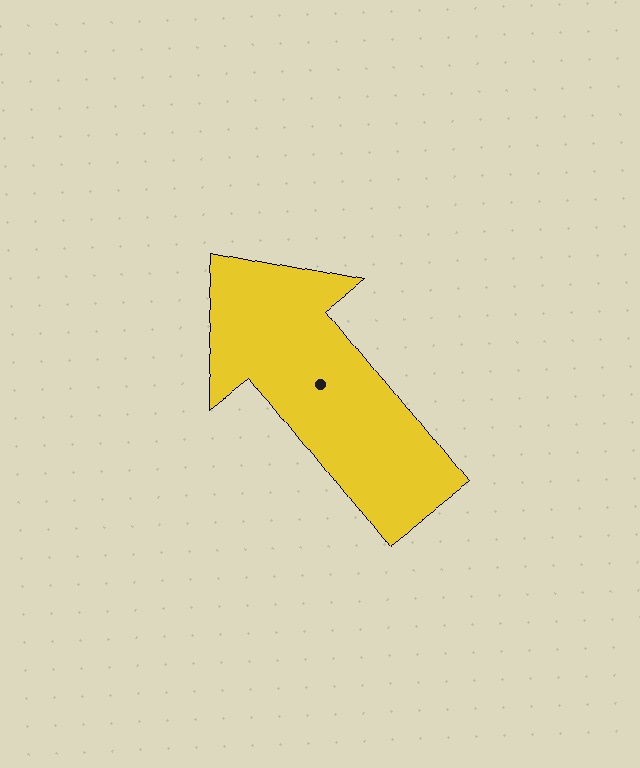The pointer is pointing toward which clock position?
Roughly 11 o'clock.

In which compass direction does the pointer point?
Northwest.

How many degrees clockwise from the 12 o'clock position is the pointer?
Approximately 322 degrees.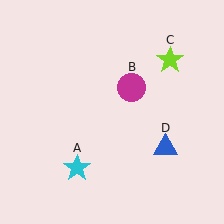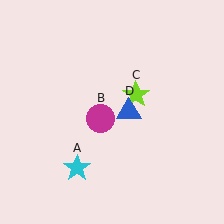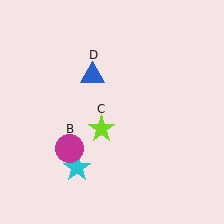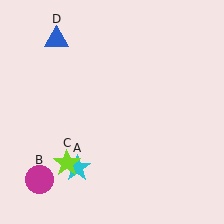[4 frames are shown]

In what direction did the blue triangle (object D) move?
The blue triangle (object D) moved up and to the left.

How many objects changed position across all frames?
3 objects changed position: magenta circle (object B), lime star (object C), blue triangle (object D).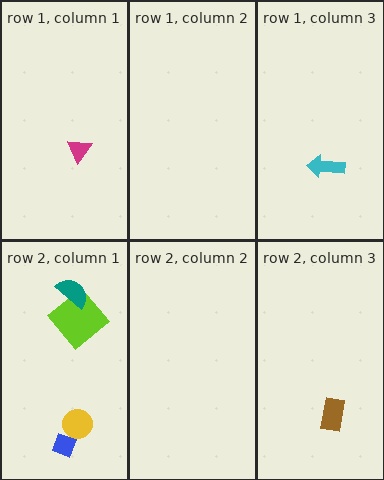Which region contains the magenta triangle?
The row 1, column 1 region.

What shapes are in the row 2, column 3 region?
The brown rectangle.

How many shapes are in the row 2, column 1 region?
4.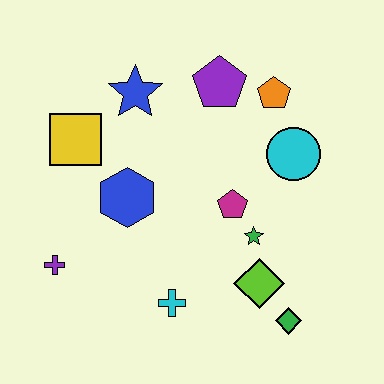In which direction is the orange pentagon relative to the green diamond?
The orange pentagon is above the green diamond.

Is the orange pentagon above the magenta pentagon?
Yes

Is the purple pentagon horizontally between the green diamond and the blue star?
Yes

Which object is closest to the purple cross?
The blue hexagon is closest to the purple cross.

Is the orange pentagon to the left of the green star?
No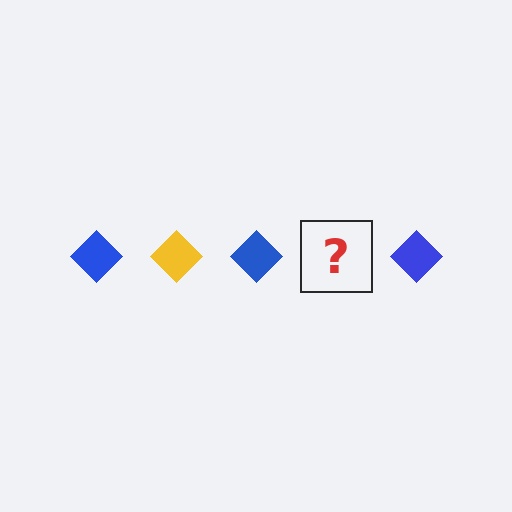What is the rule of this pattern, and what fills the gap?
The rule is that the pattern cycles through blue, yellow diamonds. The gap should be filled with a yellow diamond.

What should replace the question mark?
The question mark should be replaced with a yellow diamond.